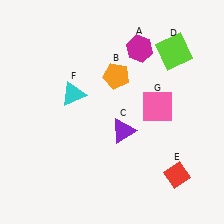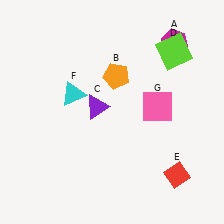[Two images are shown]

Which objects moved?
The objects that moved are: the magenta hexagon (A), the purple triangle (C).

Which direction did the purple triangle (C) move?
The purple triangle (C) moved left.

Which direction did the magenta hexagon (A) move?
The magenta hexagon (A) moved right.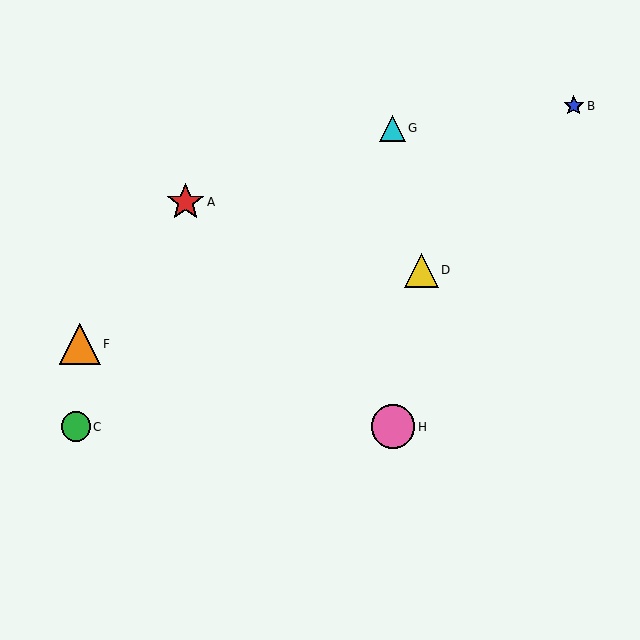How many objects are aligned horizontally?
3 objects (C, E, H) are aligned horizontally.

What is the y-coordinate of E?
Object E is at y≈427.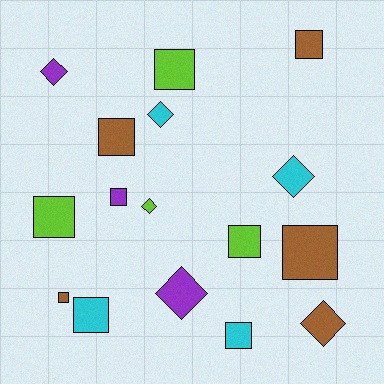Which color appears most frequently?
Brown, with 5 objects.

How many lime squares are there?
There are 3 lime squares.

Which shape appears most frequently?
Square, with 10 objects.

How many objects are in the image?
There are 16 objects.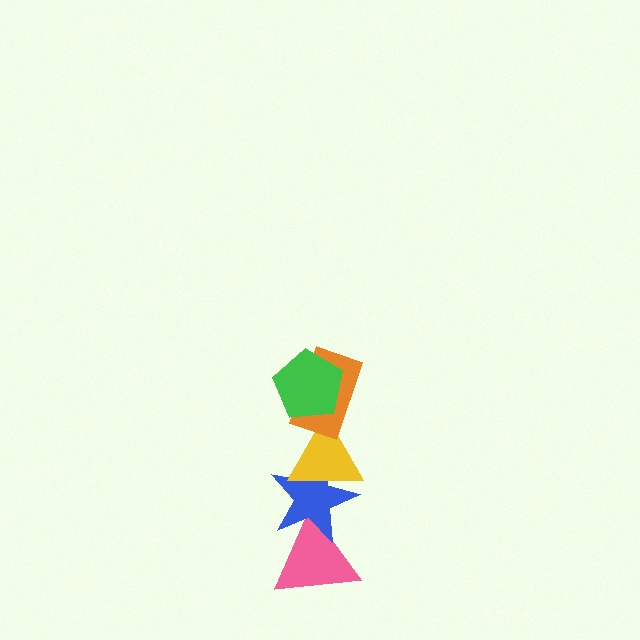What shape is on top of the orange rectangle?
The green pentagon is on top of the orange rectangle.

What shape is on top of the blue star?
The yellow triangle is on top of the blue star.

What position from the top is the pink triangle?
The pink triangle is 5th from the top.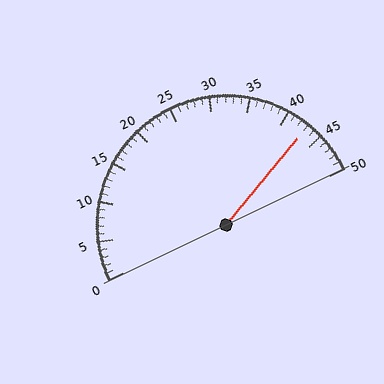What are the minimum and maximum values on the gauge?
The gauge ranges from 0 to 50.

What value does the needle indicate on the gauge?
The needle indicates approximately 43.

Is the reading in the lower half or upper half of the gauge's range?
The reading is in the upper half of the range (0 to 50).